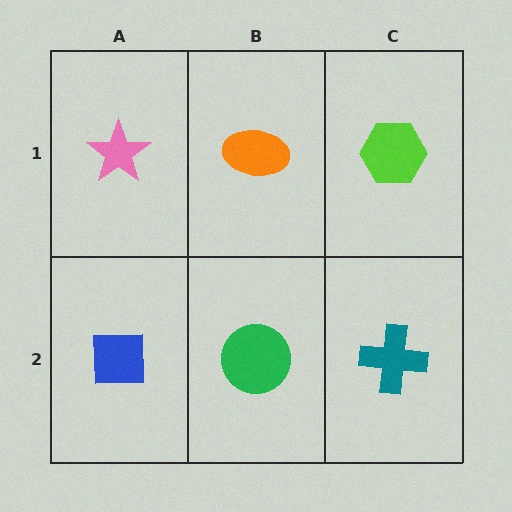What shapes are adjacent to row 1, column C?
A teal cross (row 2, column C), an orange ellipse (row 1, column B).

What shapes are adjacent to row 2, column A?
A pink star (row 1, column A), a green circle (row 2, column B).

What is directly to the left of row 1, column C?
An orange ellipse.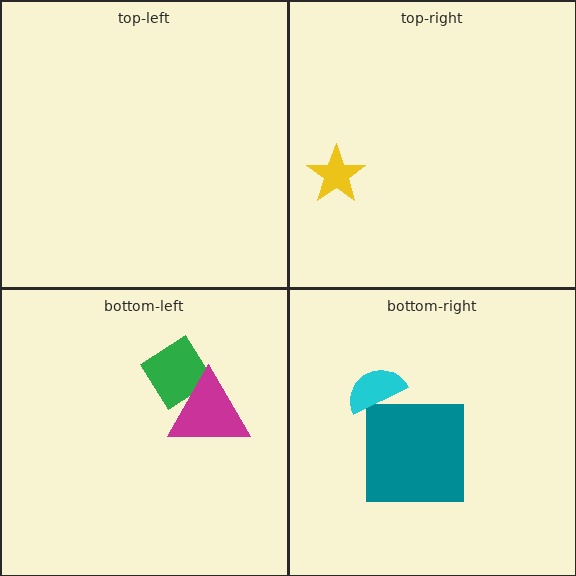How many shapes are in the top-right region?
1.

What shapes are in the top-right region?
The yellow star.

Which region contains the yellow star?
The top-right region.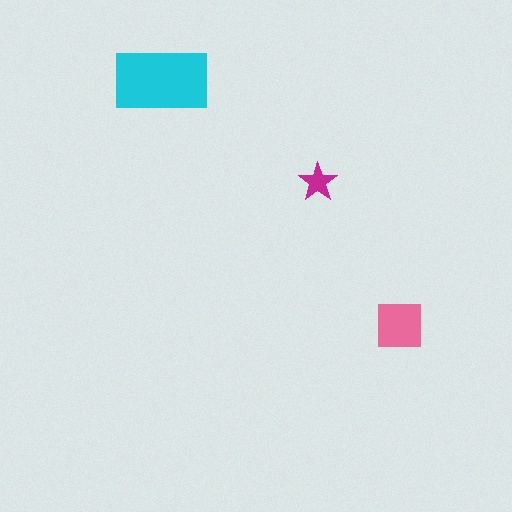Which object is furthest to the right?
The pink square is rightmost.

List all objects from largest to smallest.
The cyan rectangle, the pink square, the magenta star.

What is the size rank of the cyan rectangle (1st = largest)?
1st.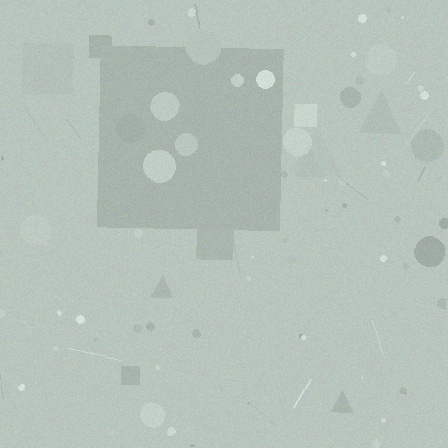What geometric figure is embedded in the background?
A square is embedded in the background.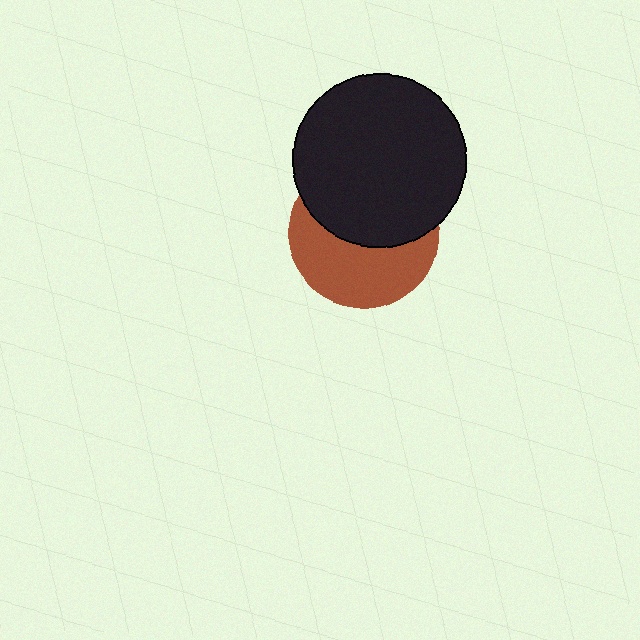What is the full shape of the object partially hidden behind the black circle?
The partially hidden object is a brown circle.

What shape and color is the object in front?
The object in front is a black circle.